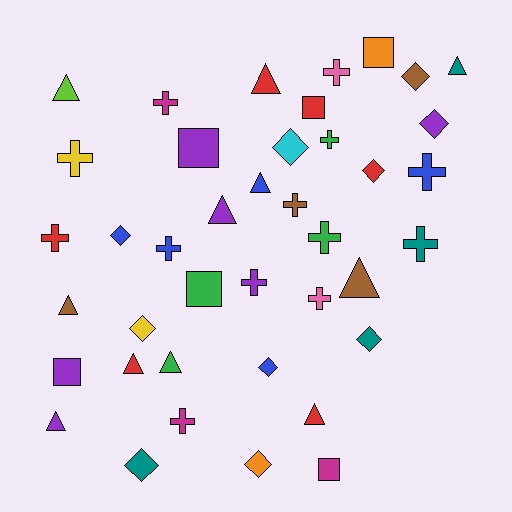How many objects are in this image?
There are 40 objects.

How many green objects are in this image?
There are 4 green objects.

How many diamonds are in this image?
There are 10 diamonds.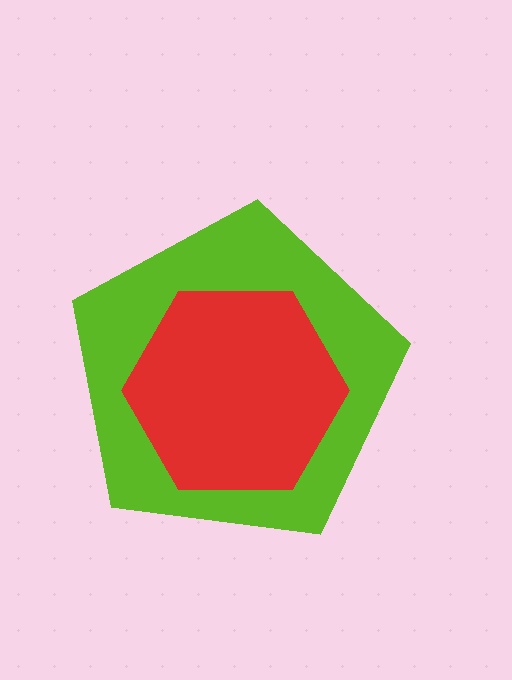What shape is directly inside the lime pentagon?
The red hexagon.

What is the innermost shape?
The red hexagon.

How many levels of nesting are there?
2.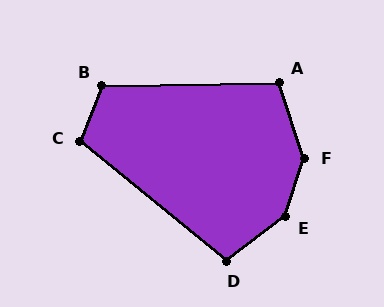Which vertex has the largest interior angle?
E, at approximately 145 degrees.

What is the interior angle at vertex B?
Approximately 113 degrees (obtuse).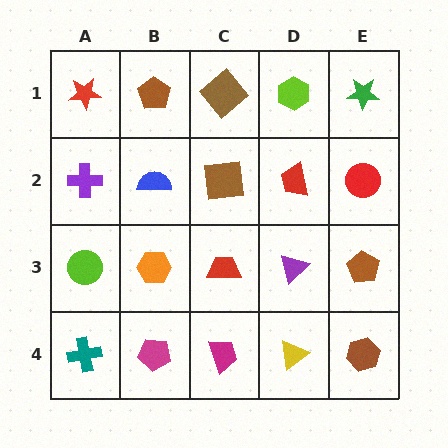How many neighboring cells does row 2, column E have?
3.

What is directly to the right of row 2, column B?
A brown square.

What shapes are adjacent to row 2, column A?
A red star (row 1, column A), a lime circle (row 3, column A), a blue semicircle (row 2, column B).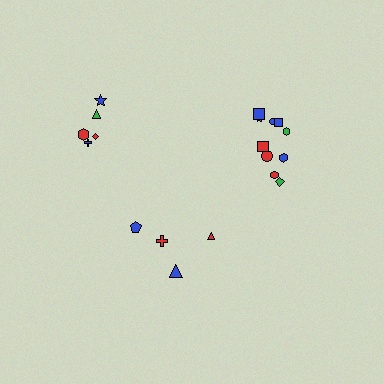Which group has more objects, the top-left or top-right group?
The top-right group.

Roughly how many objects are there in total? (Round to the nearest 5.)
Roughly 20 objects in total.